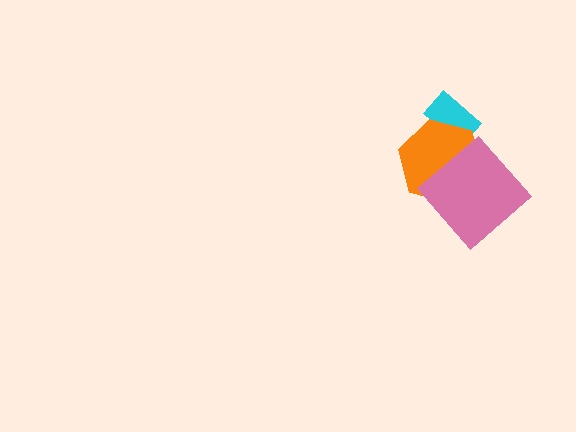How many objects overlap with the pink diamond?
1 object overlaps with the pink diamond.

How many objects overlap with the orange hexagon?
2 objects overlap with the orange hexagon.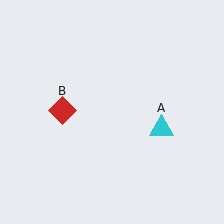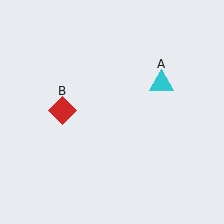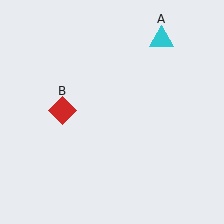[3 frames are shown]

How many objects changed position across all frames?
1 object changed position: cyan triangle (object A).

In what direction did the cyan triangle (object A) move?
The cyan triangle (object A) moved up.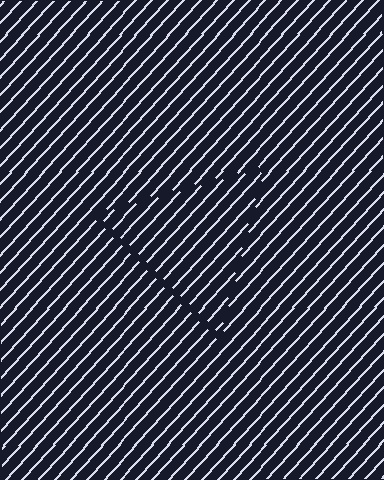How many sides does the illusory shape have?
3 sides — the line-ends trace a triangle.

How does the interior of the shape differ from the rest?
The interior of the shape contains the same grating, shifted by half a period — the contour is defined by the phase discontinuity where line-ends from the inner and outer gratings abut.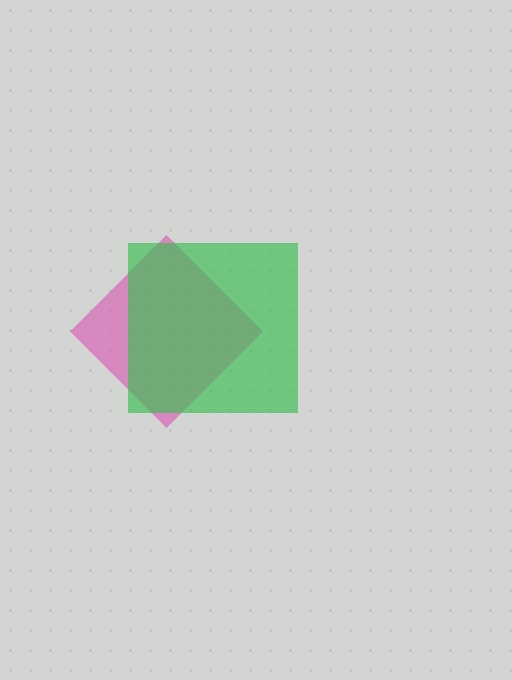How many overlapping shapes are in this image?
There are 2 overlapping shapes in the image.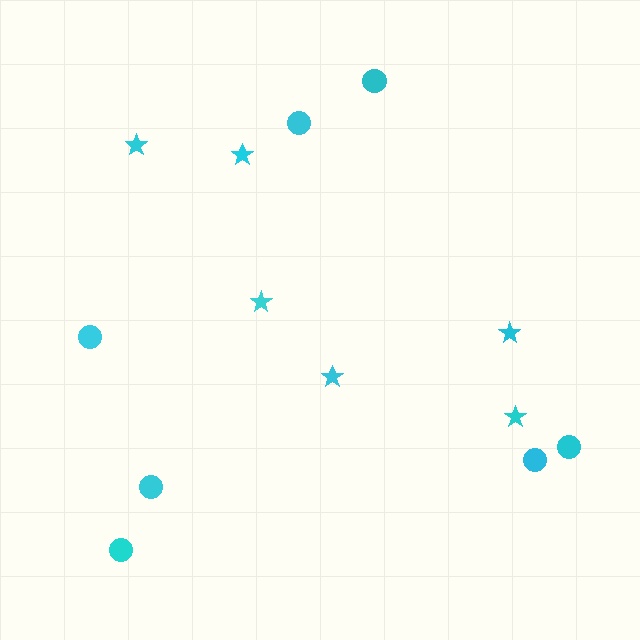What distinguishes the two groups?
There are 2 groups: one group of circles (7) and one group of stars (6).